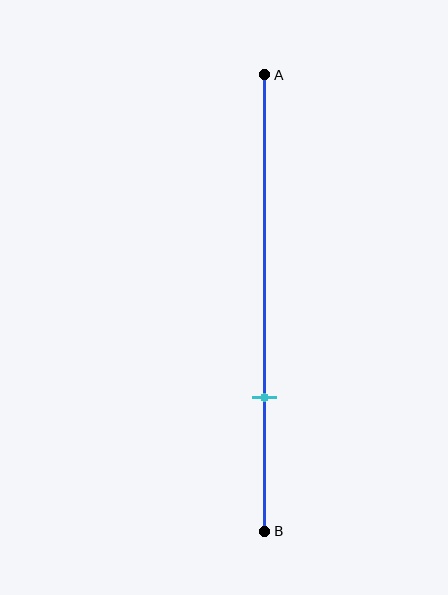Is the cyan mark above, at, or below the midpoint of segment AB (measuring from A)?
The cyan mark is below the midpoint of segment AB.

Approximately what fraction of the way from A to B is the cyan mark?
The cyan mark is approximately 70% of the way from A to B.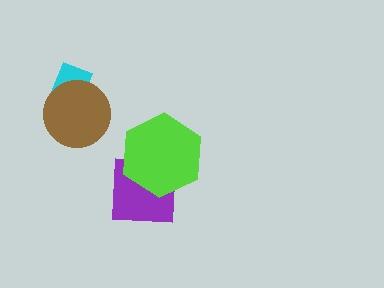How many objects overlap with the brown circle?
1 object overlaps with the brown circle.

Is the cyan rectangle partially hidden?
Yes, it is partially covered by another shape.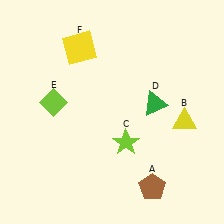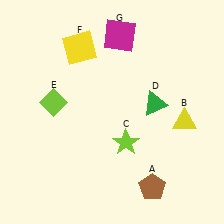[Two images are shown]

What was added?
A magenta square (G) was added in Image 2.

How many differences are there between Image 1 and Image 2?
There is 1 difference between the two images.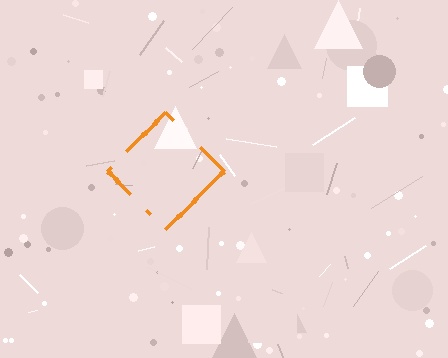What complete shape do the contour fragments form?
The contour fragments form a diamond.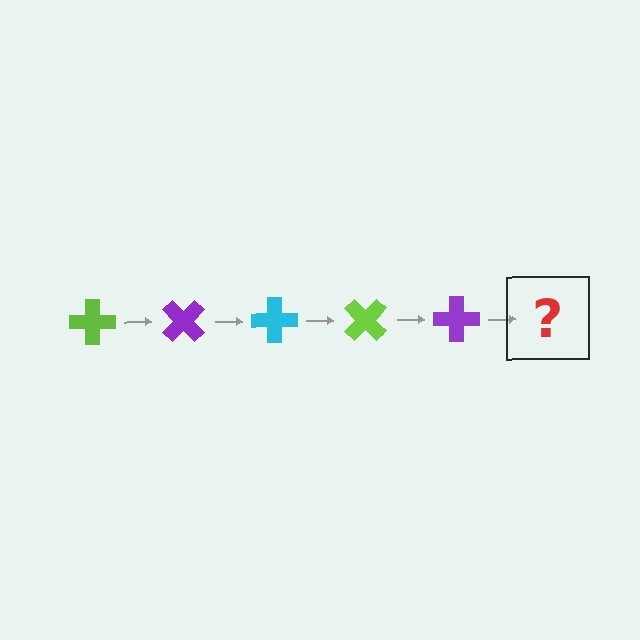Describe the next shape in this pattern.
It should be a cyan cross, rotated 225 degrees from the start.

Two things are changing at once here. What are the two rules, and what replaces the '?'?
The two rules are that it rotates 45 degrees each step and the color cycles through lime, purple, and cyan. The '?' should be a cyan cross, rotated 225 degrees from the start.